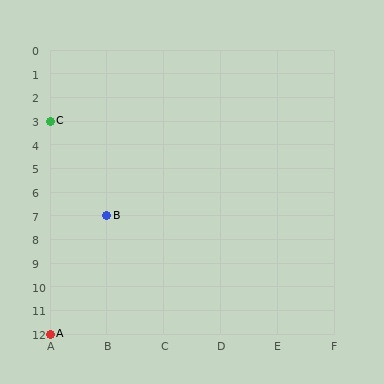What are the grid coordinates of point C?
Point C is at grid coordinates (A, 3).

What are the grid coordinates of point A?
Point A is at grid coordinates (A, 12).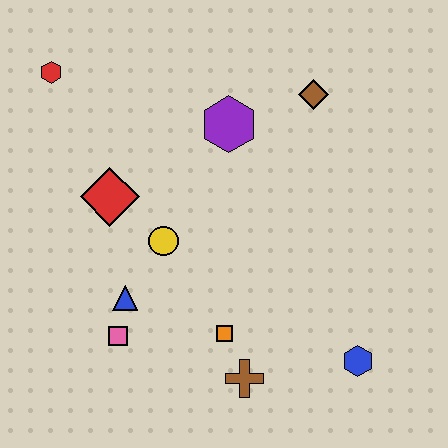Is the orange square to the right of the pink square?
Yes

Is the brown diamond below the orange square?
No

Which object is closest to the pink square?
The blue triangle is closest to the pink square.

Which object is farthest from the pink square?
The brown diamond is farthest from the pink square.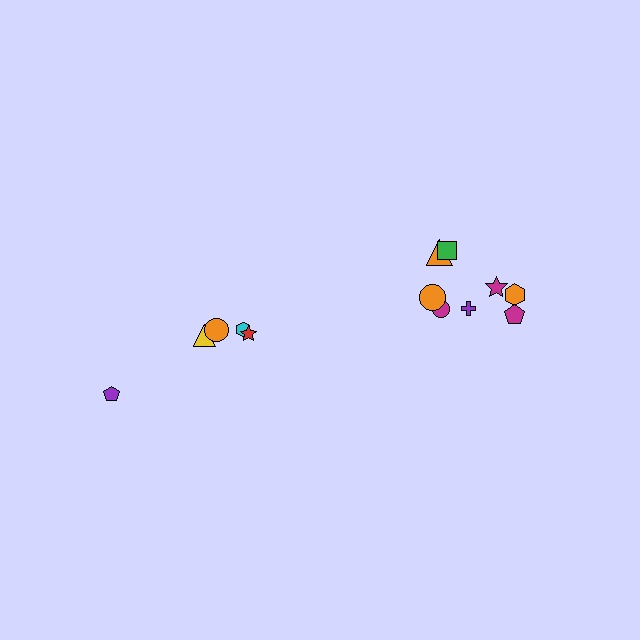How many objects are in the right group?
There are 8 objects.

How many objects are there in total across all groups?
There are 13 objects.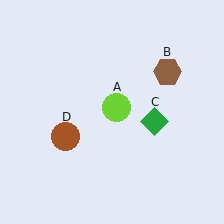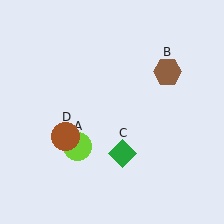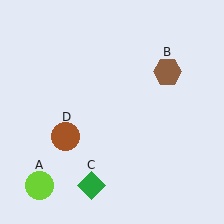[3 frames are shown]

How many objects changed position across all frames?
2 objects changed position: lime circle (object A), green diamond (object C).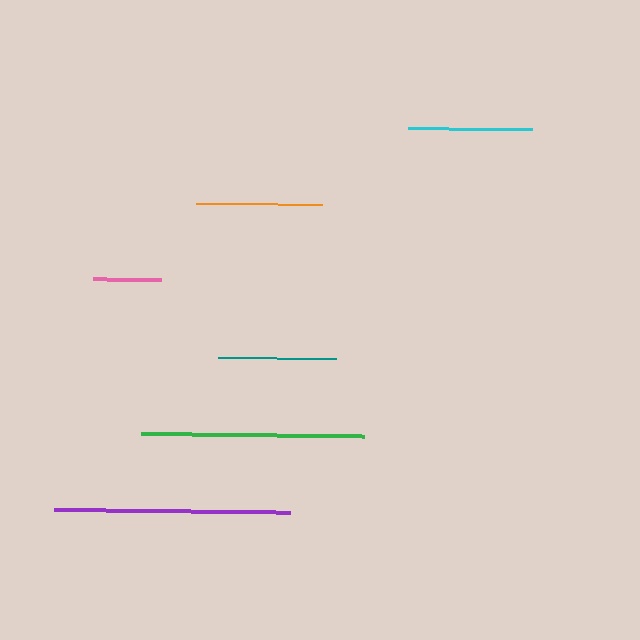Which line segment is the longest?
The purple line is the longest at approximately 236 pixels.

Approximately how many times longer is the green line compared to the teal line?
The green line is approximately 1.9 times the length of the teal line.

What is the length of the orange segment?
The orange segment is approximately 126 pixels long.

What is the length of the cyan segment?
The cyan segment is approximately 125 pixels long.